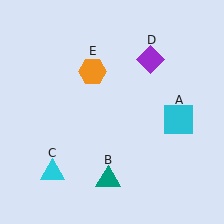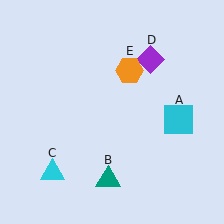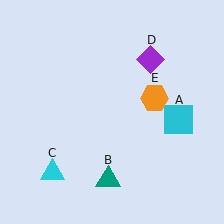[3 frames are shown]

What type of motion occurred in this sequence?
The orange hexagon (object E) rotated clockwise around the center of the scene.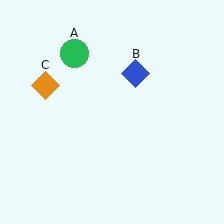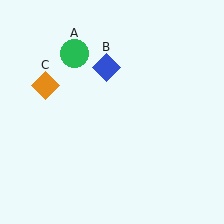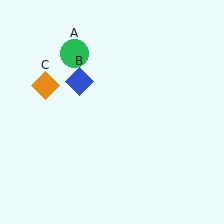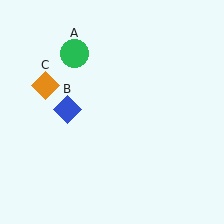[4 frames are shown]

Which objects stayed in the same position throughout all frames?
Green circle (object A) and orange diamond (object C) remained stationary.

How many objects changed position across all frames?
1 object changed position: blue diamond (object B).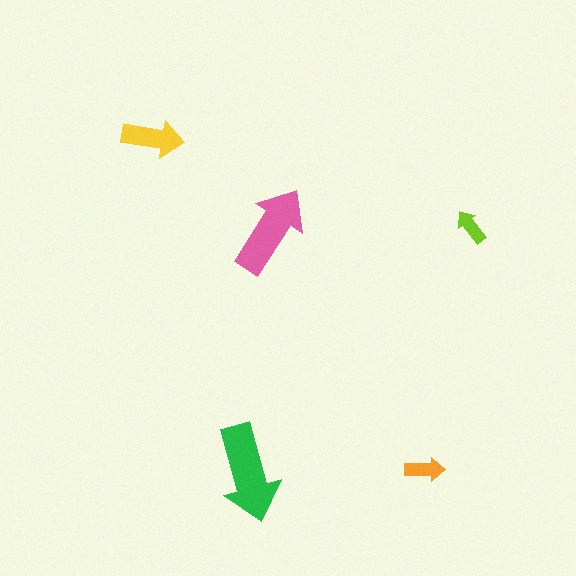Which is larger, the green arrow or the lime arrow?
The green one.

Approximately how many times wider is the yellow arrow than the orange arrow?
About 1.5 times wider.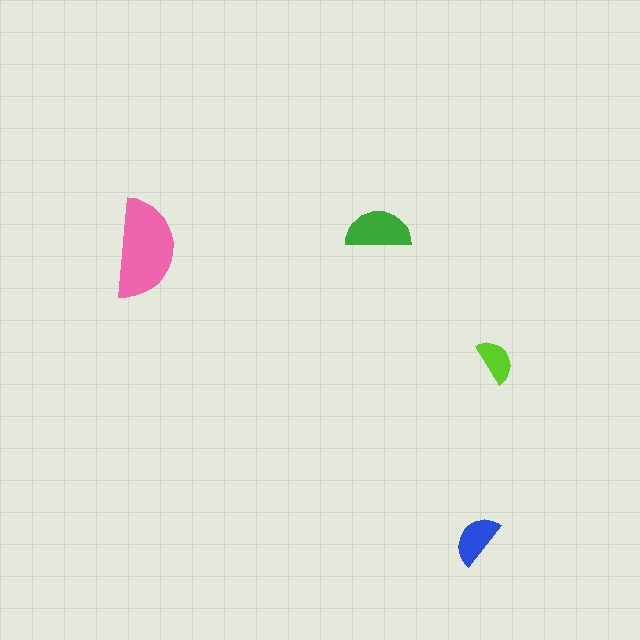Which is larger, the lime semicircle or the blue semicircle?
The blue one.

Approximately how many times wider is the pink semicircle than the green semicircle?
About 1.5 times wider.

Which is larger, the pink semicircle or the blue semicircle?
The pink one.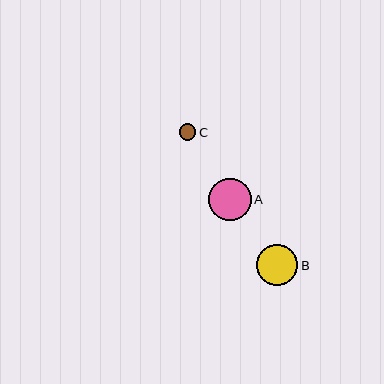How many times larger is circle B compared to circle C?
Circle B is approximately 2.5 times the size of circle C.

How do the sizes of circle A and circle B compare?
Circle A and circle B are approximately the same size.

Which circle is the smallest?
Circle C is the smallest with a size of approximately 17 pixels.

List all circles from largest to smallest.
From largest to smallest: A, B, C.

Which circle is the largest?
Circle A is the largest with a size of approximately 43 pixels.